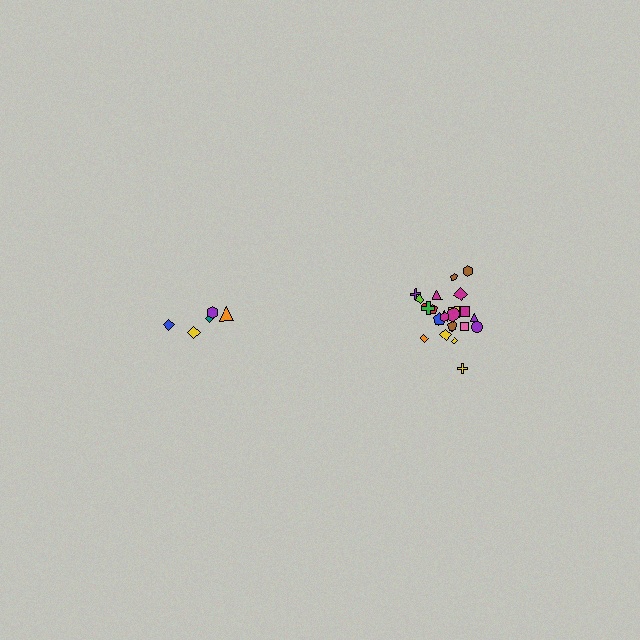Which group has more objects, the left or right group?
The right group.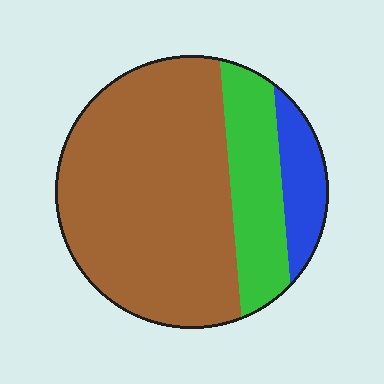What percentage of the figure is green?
Green covers about 20% of the figure.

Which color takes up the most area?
Brown, at roughly 70%.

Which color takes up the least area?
Blue, at roughly 10%.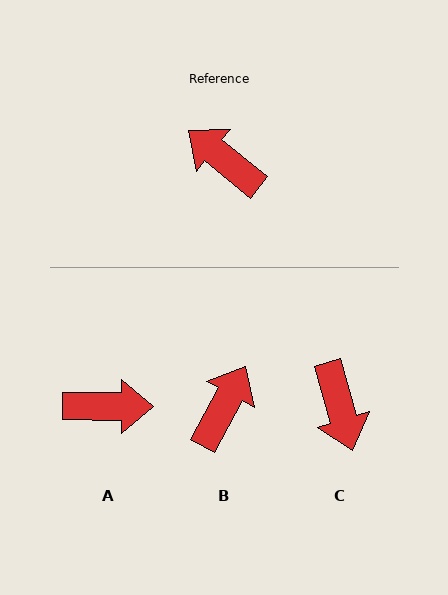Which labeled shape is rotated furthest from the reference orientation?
C, about 145 degrees away.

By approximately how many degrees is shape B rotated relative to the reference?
Approximately 79 degrees clockwise.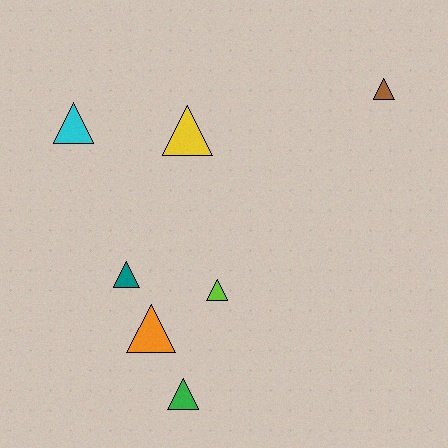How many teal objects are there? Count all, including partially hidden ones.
There is 1 teal object.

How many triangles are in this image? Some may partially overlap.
There are 7 triangles.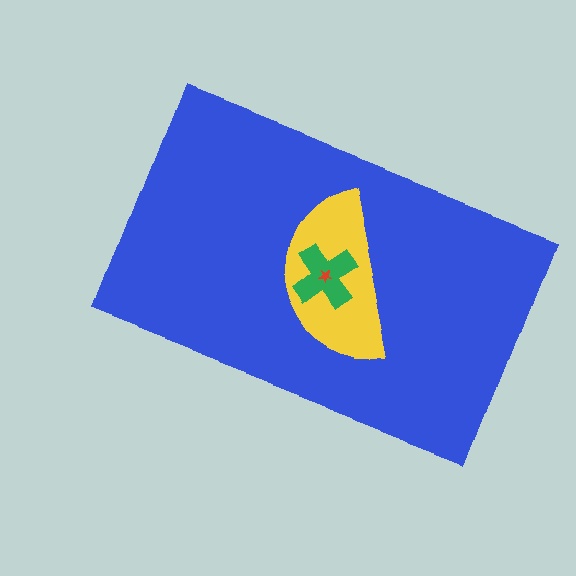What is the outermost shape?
The blue rectangle.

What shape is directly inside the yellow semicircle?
The green cross.